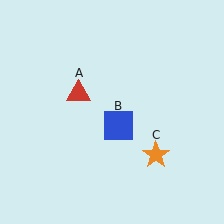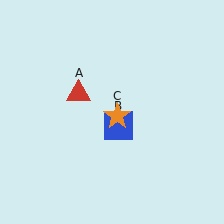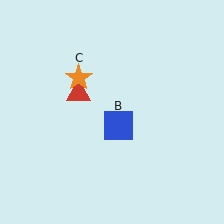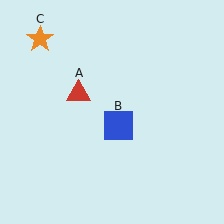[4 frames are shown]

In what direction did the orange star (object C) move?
The orange star (object C) moved up and to the left.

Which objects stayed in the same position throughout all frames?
Red triangle (object A) and blue square (object B) remained stationary.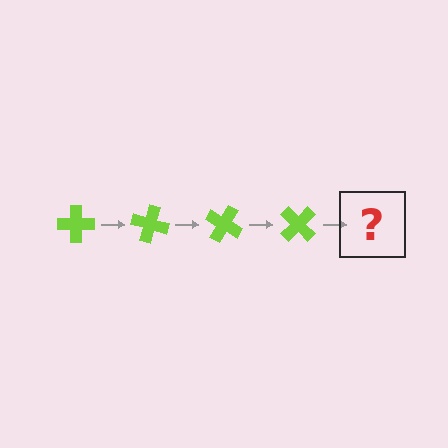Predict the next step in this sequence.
The next step is a lime cross rotated 60 degrees.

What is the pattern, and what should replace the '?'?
The pattern is that the cross rotates 15 degrees each step. The '?' should be a lime cross rotated 60 degrees.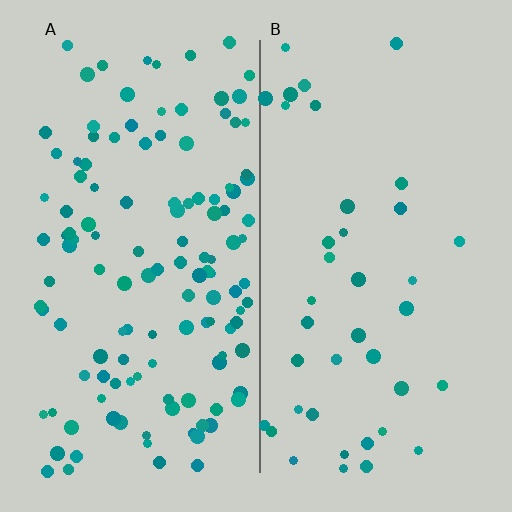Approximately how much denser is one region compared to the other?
Approximately 3.2× — region A over region B.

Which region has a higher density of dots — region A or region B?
A (the left).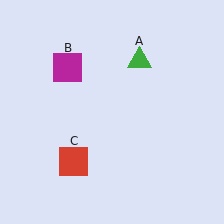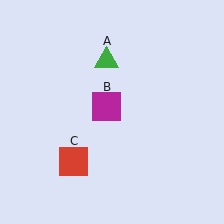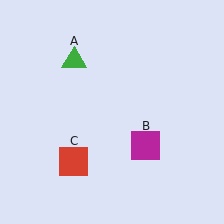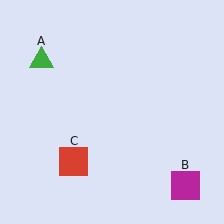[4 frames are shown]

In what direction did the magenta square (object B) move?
The magenta square (object B) moved down and to the right.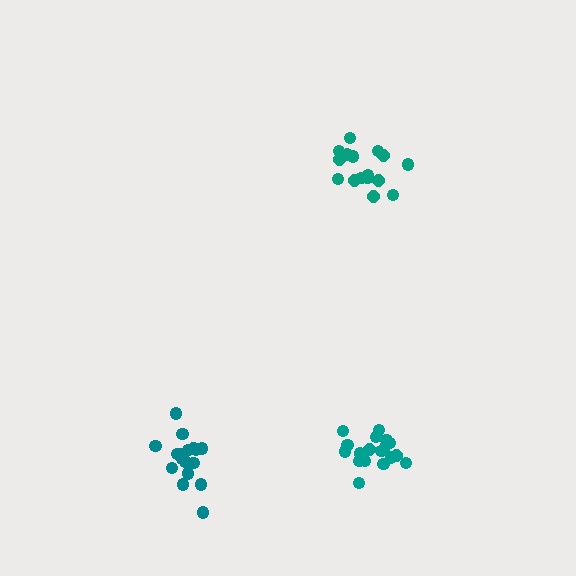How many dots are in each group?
Group 1: 18 dots, Group 2: 16 dots, Group 3: 19 dots (53 total).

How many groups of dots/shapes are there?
There are 3 groups.